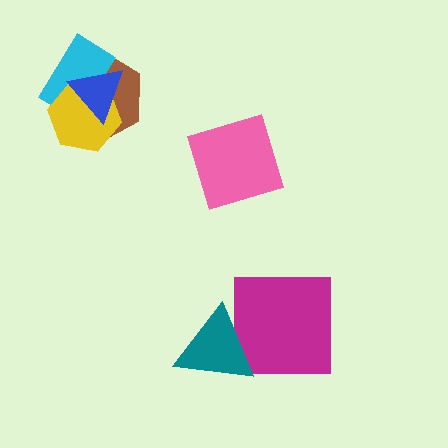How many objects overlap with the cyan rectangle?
3 objects overlap with the cyan rectangle.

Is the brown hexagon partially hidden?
Yes, it is partially covered by another shape.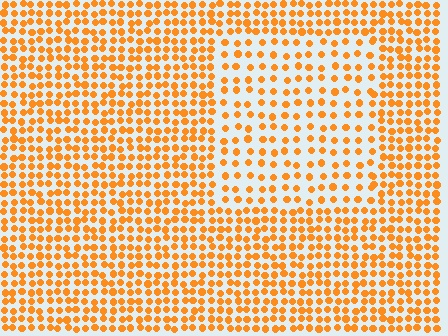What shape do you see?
I see a rectangle.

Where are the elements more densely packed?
The elements are more densely packed outside the rectangle boundary.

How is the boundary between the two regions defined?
The boundary is defined by a change in element density (approximately 1.8x ratio). All elements are the same color, size, and shape.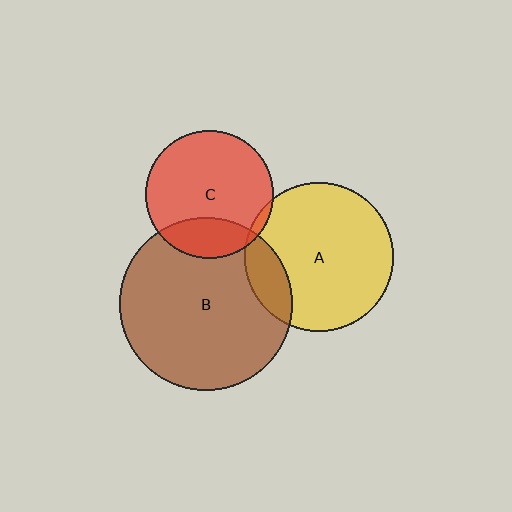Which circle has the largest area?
Circle B (brown).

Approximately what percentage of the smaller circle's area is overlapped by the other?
Approximately 5%.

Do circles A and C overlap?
Yes.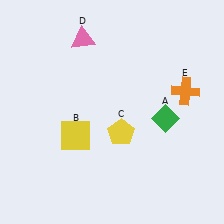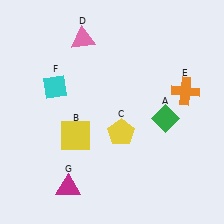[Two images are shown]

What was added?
A cyan diamond (F), a magenta triangle (G) were added in Image 2.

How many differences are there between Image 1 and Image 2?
There are 2 differences between the two images.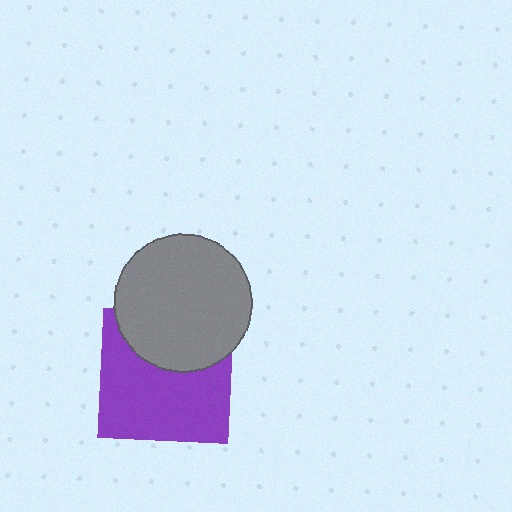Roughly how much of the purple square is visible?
Most of it is visible (roughly 65%).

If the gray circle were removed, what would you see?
You would see the complete purple square.